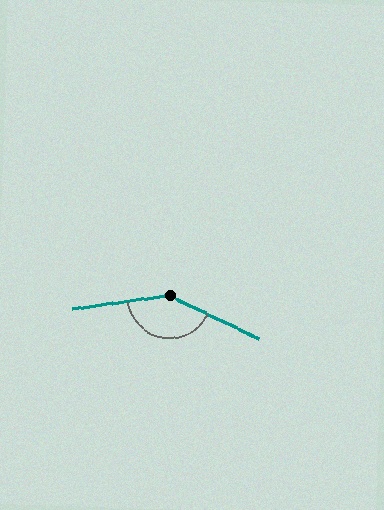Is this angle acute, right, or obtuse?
It is obtuse.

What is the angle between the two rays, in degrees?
Approximately 146 degrees.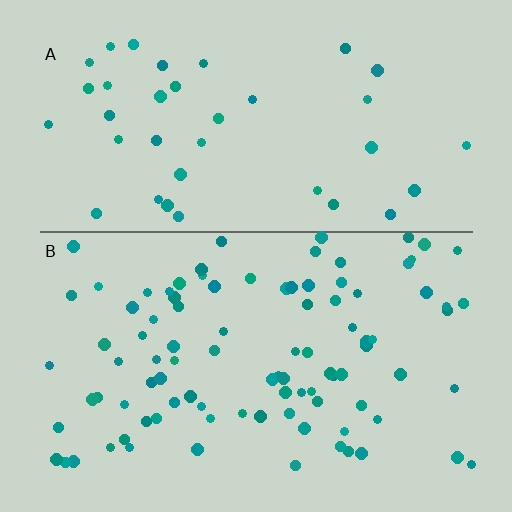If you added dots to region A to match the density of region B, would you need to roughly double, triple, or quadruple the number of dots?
Approximately double.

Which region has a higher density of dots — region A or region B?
B (the bottom).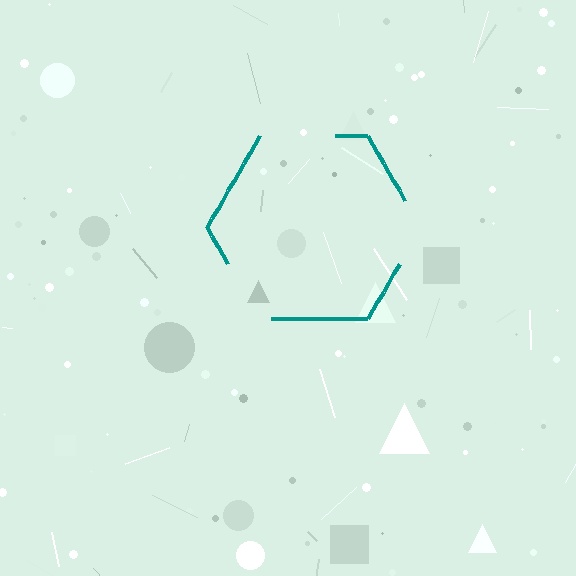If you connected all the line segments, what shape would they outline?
They would outline a hexagon.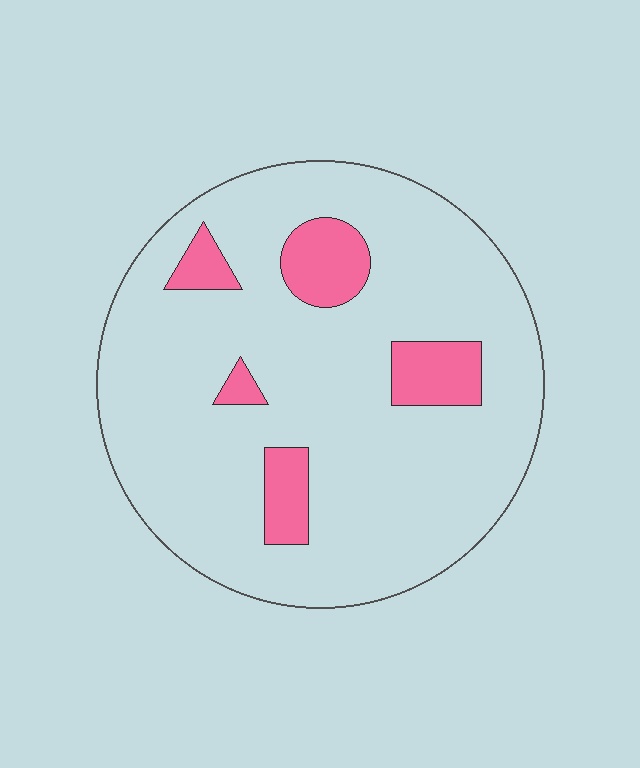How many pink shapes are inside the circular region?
5.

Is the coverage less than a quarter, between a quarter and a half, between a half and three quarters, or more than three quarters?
Less than a quarter.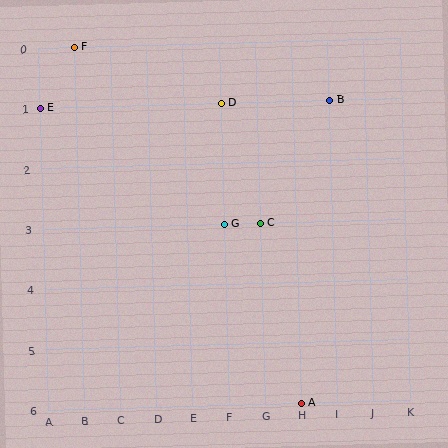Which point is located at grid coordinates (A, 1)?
Point E is at (A, 1).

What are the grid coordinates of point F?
Point F is at grid coordinates (B, 0).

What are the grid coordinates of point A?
Point A is at grid coordinates (H, 6).